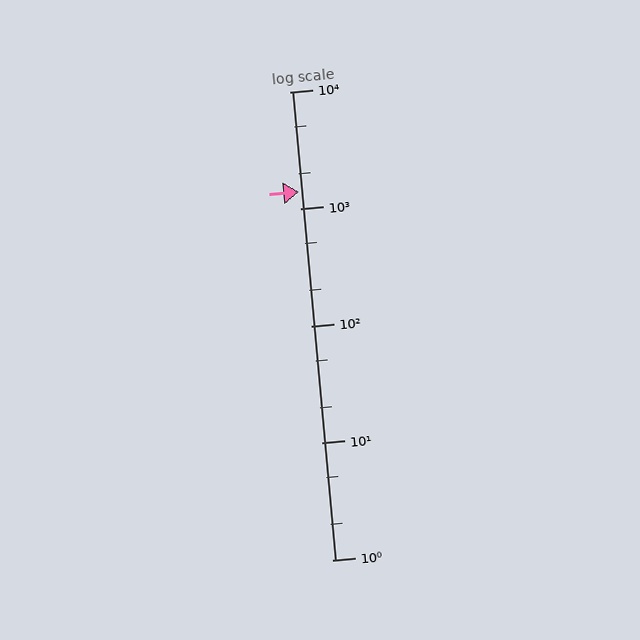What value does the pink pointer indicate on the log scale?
The pointer indicates approximately 1400.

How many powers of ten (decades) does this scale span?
The scale spans 4 decades, from 1 to 10000.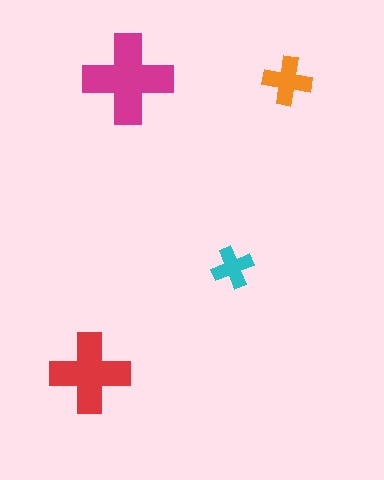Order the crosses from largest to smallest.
the magenta one, the red one, the orange one, the cyan one.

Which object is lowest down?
The red cross is bottommost.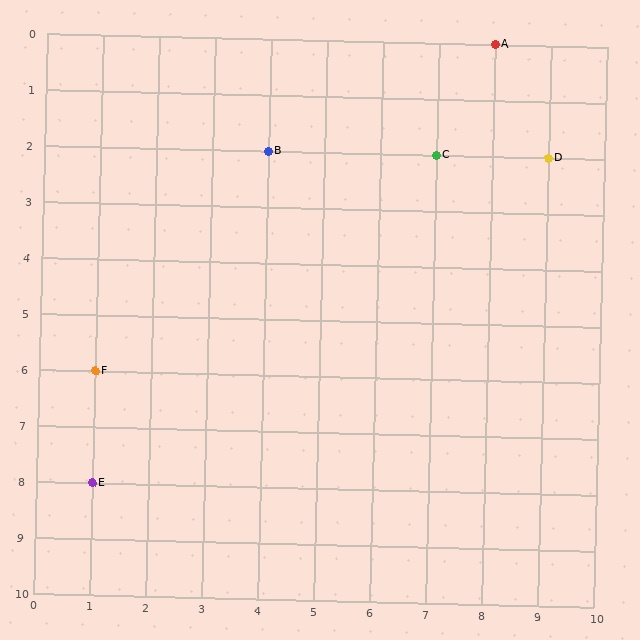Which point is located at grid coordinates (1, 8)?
Point E is at (1, 8).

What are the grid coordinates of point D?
Point D is at grid coordinates (9, 2).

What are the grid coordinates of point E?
Point E is at grid coordinates (1, 8).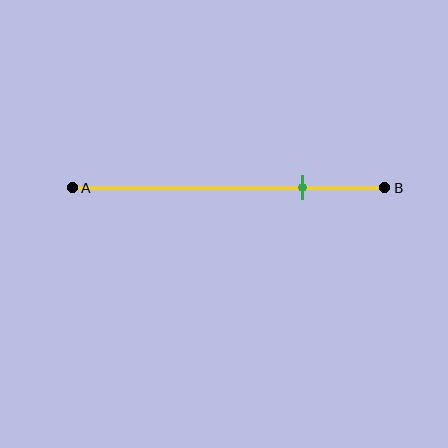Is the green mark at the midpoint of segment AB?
No, the mark is at about 75% from A, not at the 50% midpoint.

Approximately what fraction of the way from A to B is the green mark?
The green mark is approximately 75% of the way from A to B.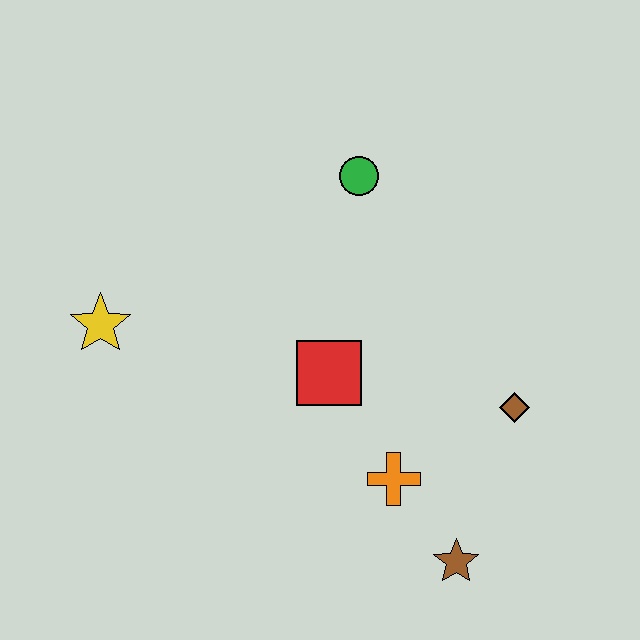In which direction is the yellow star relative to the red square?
The yellow star is to the left of the red square.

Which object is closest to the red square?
The orange cross is closest to the red square.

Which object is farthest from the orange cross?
The yellow star is farthest from the orange cross.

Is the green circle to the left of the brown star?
Yes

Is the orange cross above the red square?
No